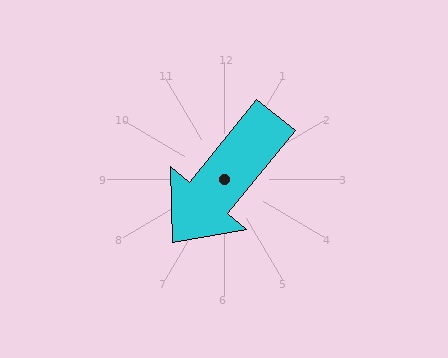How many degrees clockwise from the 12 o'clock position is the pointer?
Approximately 219 degrees.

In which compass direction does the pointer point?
Southwest.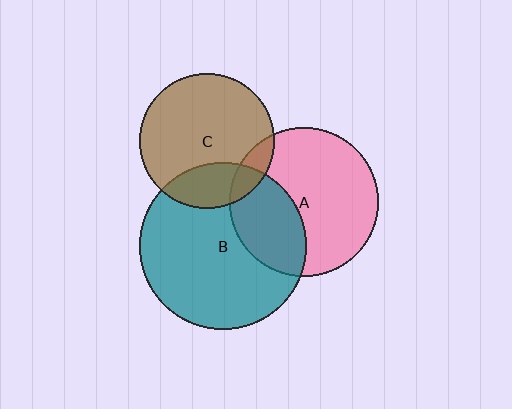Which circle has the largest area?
Circle B (teal).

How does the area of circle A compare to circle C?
Approximately 1.2 times.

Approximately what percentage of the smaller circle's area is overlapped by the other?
Approximately 10%.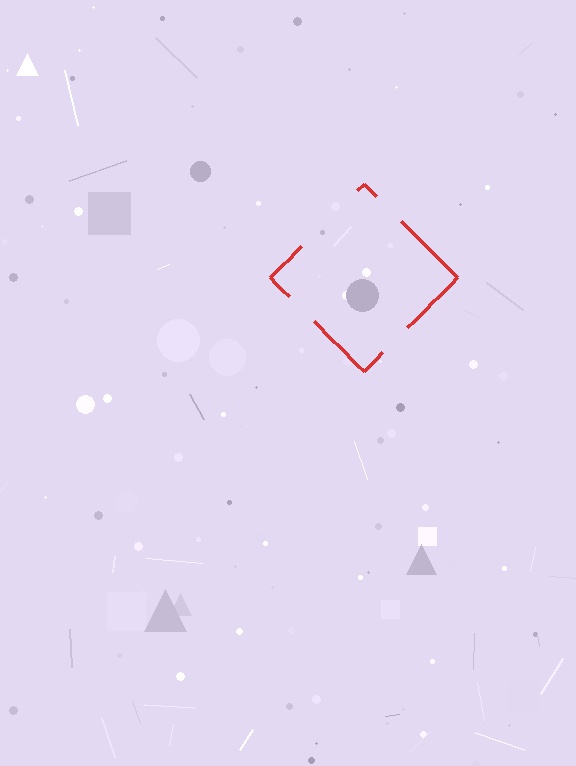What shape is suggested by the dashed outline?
The dashed outline suggests a diamond.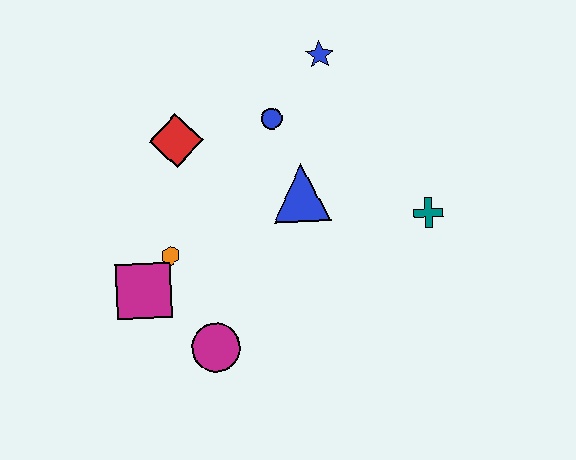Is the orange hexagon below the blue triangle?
Yes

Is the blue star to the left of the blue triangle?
No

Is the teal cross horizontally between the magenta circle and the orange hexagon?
No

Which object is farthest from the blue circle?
The magenta circle is farthest from the blue circle.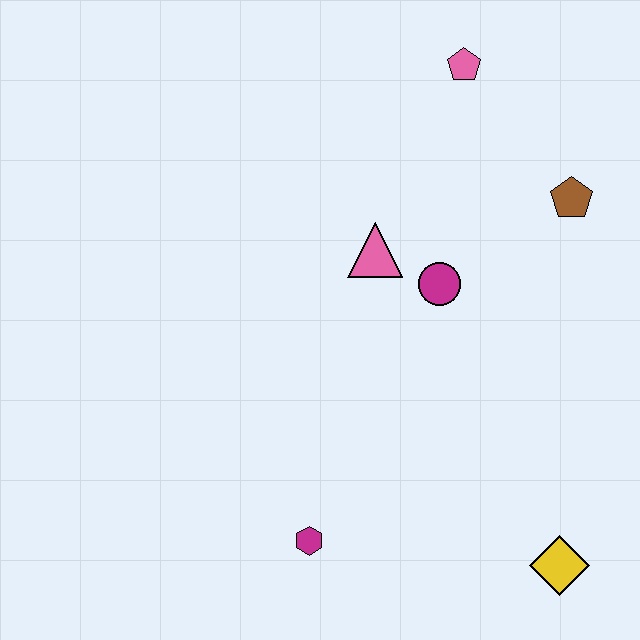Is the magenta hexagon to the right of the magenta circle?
No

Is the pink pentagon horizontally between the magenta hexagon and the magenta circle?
No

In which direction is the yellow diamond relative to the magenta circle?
The yellow diamond is below the magenta circle.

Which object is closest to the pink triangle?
The magenta circle is closest to the pink triangle.